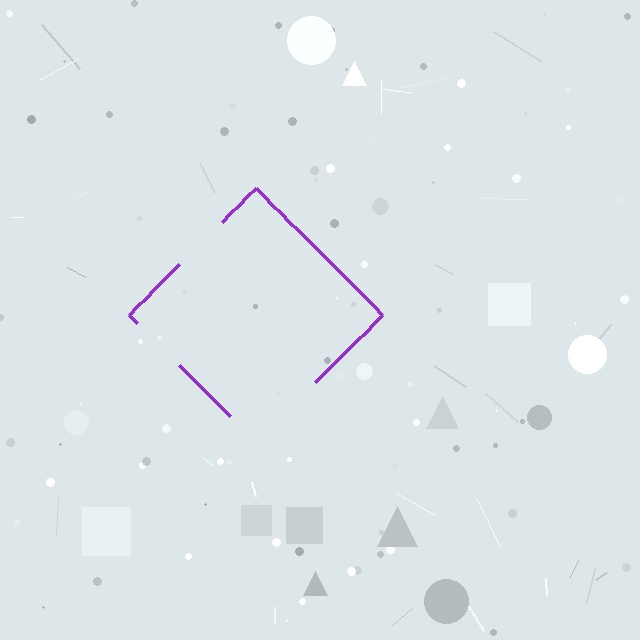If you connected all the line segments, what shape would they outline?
They would outline a diamond.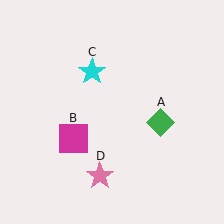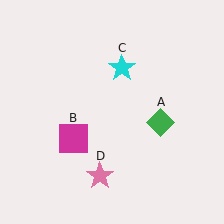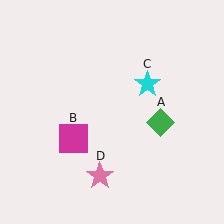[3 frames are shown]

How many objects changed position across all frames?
1 object changed position: cyan star (object C).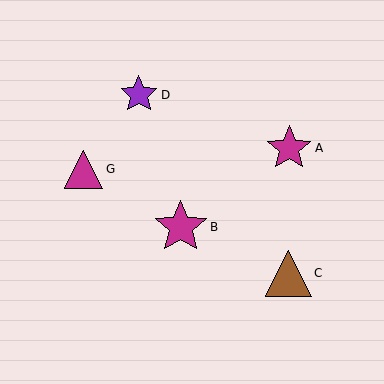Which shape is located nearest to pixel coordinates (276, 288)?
The brown triangle (labeled C) at (288, 273) is nearest to that location.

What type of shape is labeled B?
Shape B is a magenta star.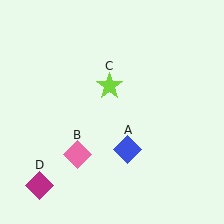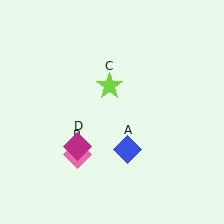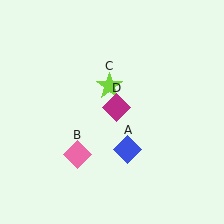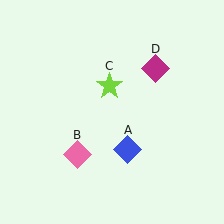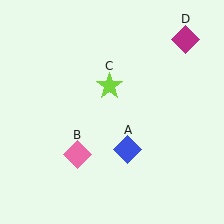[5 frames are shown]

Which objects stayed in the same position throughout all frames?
Blue diamond (object A) and pink diamond (object B) and lime star (object C) remained stationary.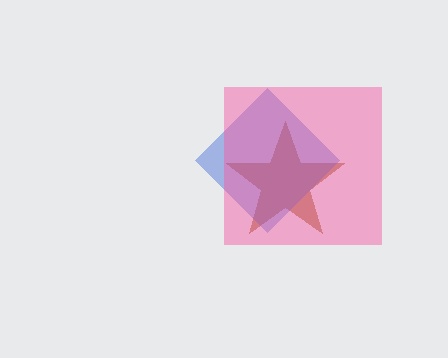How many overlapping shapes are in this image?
There are 3 overlapping shapes in the image.